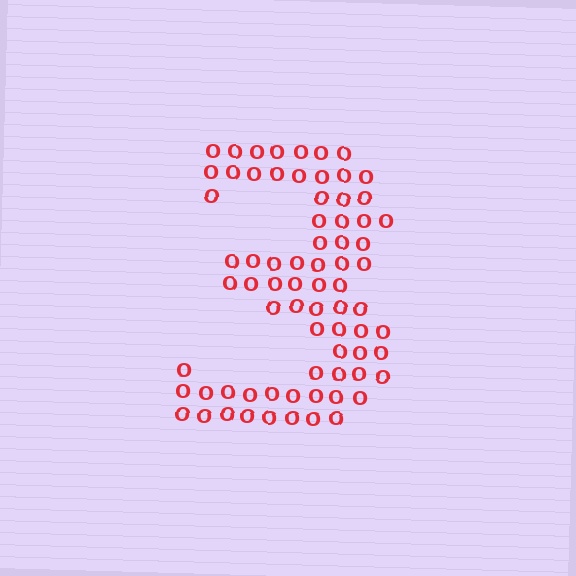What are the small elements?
The small elements are letter O's.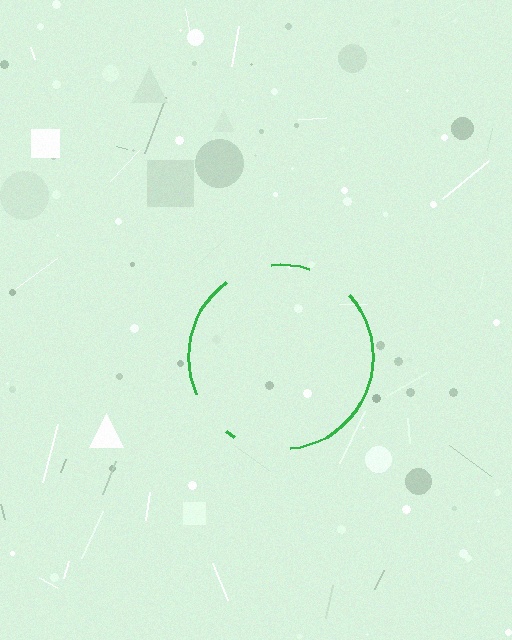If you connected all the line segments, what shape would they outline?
They would outline a circle.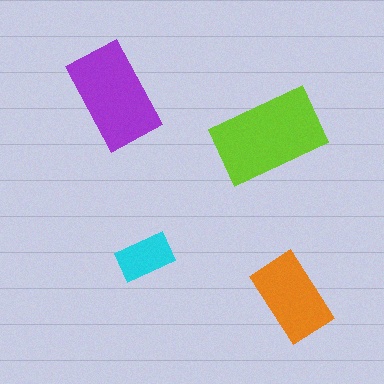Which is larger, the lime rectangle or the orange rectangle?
The lime one.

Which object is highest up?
The purple rectangle is topmost.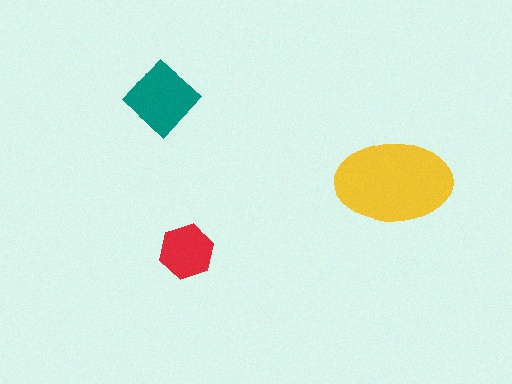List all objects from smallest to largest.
The red hexagon, the teal diamond, the yellow ellipse.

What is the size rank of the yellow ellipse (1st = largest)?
1st.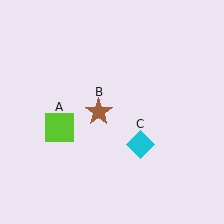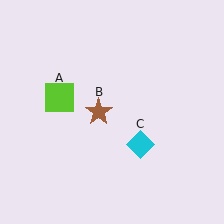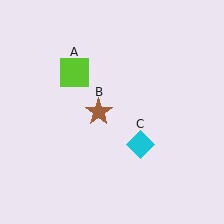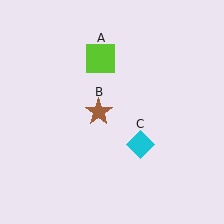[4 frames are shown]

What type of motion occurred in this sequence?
The lime square (object A) rotated clockwise around the center of the scene.